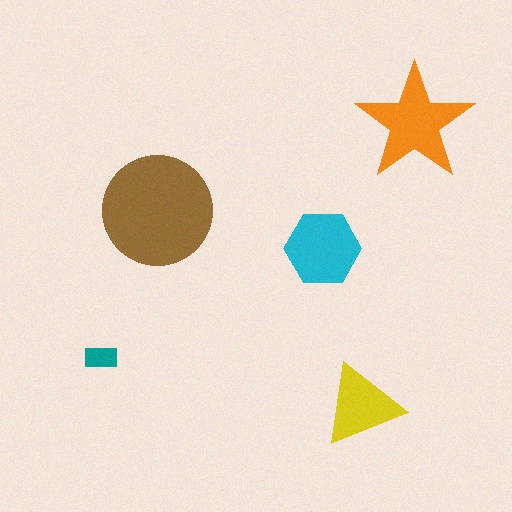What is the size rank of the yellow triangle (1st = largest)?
4th.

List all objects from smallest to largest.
The teal rectangle, the yellow triangle, the cyan hexagon, the orange star, the brown circle.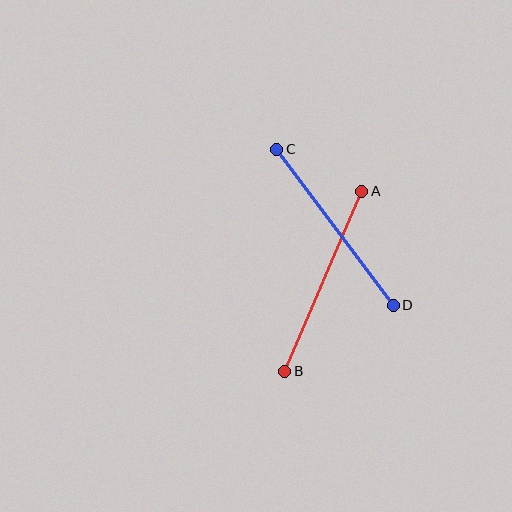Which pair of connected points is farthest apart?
Points A and B are farthest apart.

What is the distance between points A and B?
The distance is approximately 196 pixels.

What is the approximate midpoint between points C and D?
The midpoint is at approximately (335, 227) pixels.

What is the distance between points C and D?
The distance is approximately 194 pixels.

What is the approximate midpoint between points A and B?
The midpoint is at approximately (323, 281) pixels.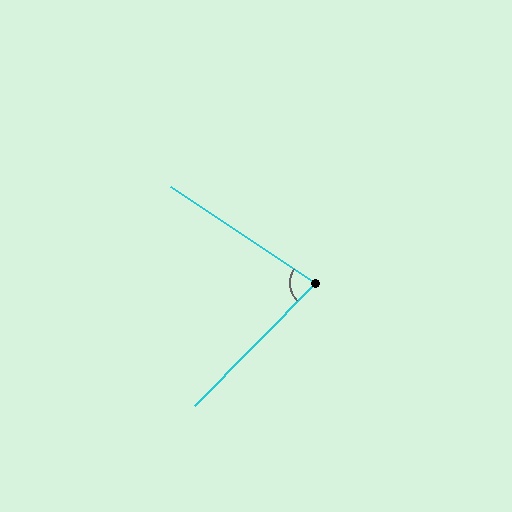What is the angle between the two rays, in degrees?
Approximately 79 degrees.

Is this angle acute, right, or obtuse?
It is acute.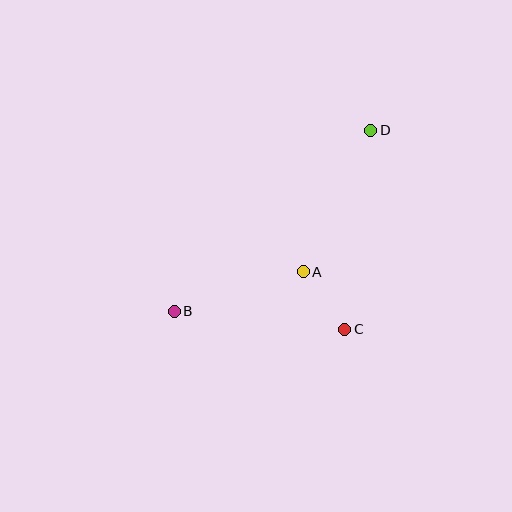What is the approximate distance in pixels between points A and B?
The distance between A and B is approximately 135 pixels.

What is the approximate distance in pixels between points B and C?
The distance between B and C is approximately 171 pixels.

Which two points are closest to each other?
Points A and C are closest to each other.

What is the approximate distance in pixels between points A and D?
The distance between A and D is approximately 157 pixels.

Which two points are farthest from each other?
Points B and D are farthest from each other.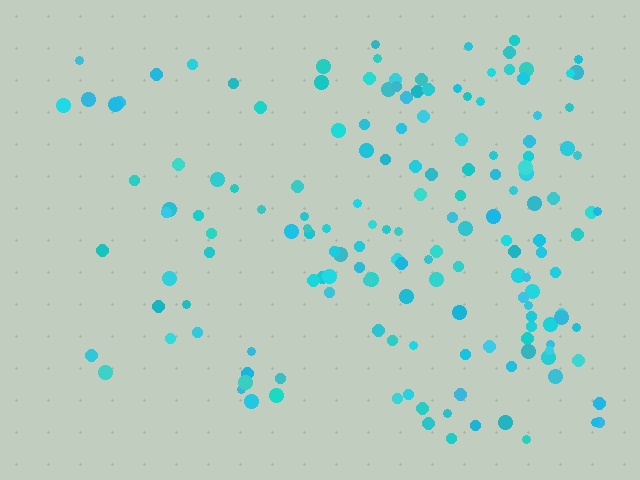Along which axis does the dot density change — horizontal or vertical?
Horizontal.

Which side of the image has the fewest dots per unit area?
The left.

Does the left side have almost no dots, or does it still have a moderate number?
Still a moderate number, just noticeably fewer than the right.